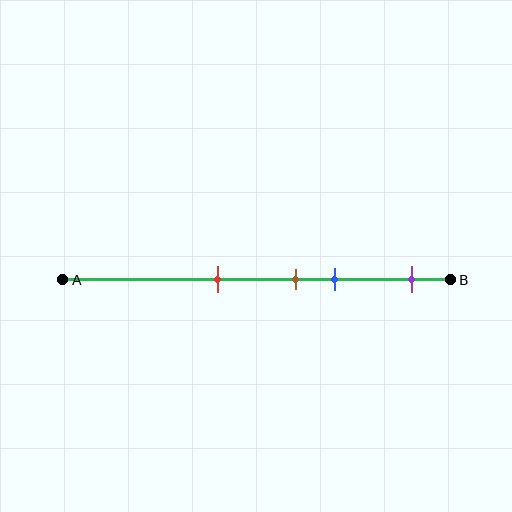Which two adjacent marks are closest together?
The brown and blue marks are the closest adjacent pair.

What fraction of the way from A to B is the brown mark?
The brown mark is approximately 60% (0.6) of the way from A to B.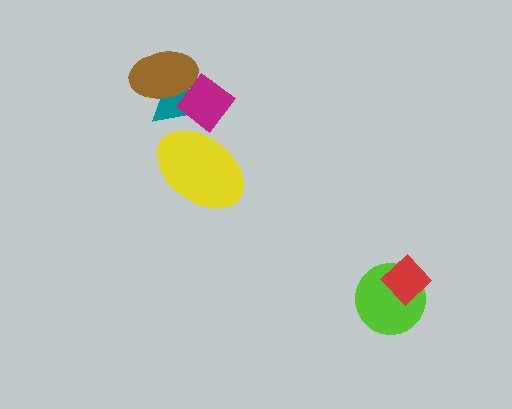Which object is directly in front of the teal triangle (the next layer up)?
The magenta diamond is directly in front of the teal triangle.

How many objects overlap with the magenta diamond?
3 objects overlap with the magenta diamond.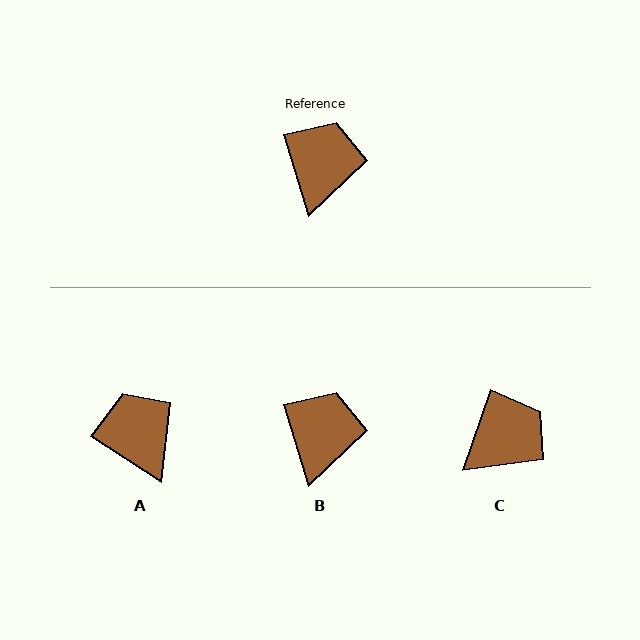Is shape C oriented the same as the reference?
No, it is off by about 36 degrees.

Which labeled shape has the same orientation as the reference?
B.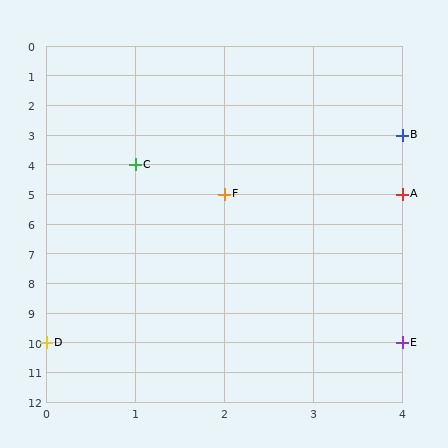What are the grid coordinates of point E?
Point E is at grid coordinates (4, 10).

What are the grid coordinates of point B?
Point B is at grid coordinates (4, 3).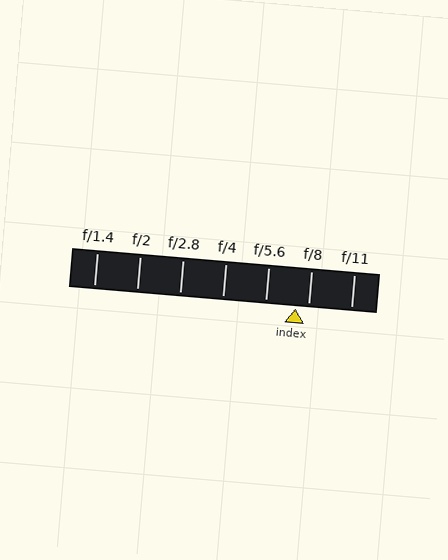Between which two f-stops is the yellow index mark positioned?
The index mark is between f/5.6 and f/8.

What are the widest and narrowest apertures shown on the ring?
The widest aperture shown is f/1.4 and the narrowest is f/11.